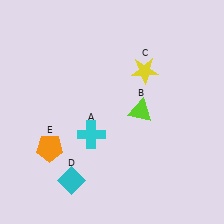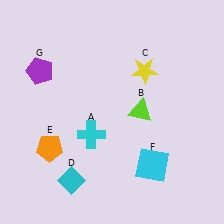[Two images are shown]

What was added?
A cyan square (F), a purple pentagon (G) were added in Image 2.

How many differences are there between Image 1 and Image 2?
There are 2 differences between the two images.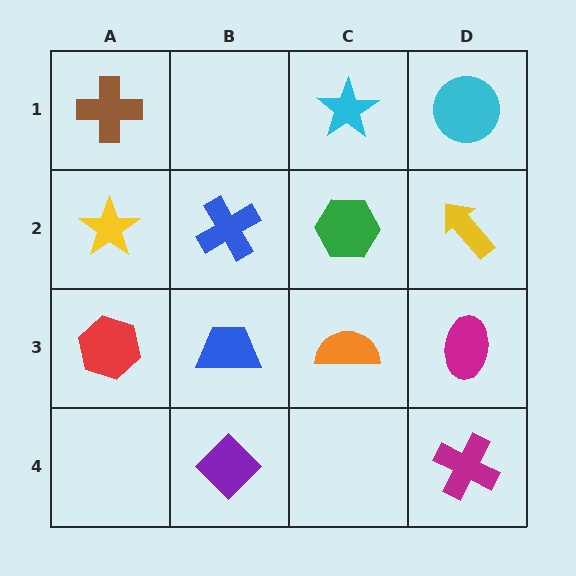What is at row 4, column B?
A purple diamond.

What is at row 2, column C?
A green hexagon.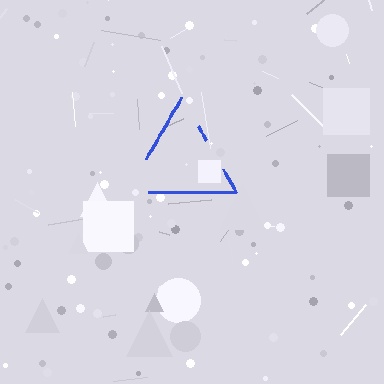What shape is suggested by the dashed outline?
The dashed outline suggests a triangle.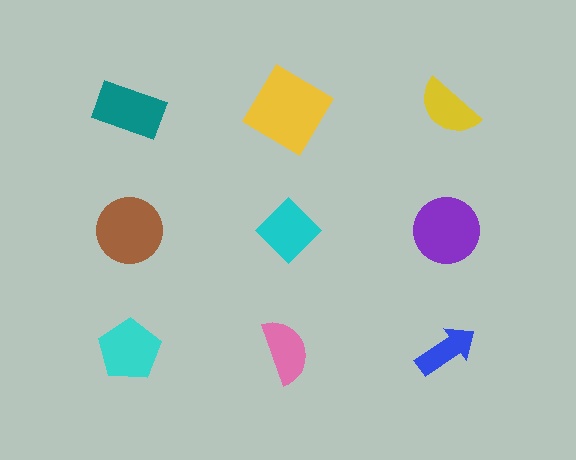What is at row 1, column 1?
A teal rectangle.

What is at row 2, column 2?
A cyan diamond.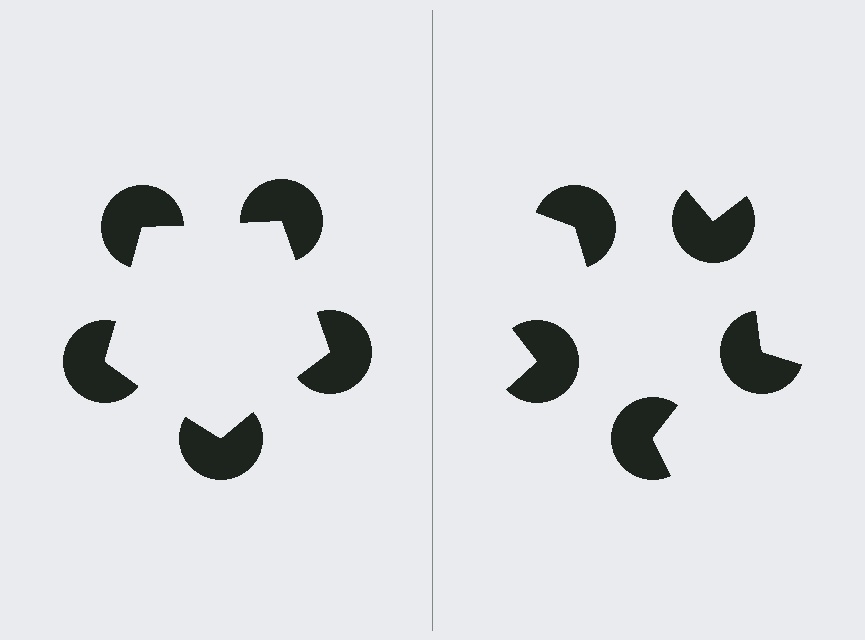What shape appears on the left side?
An illusory pentagon.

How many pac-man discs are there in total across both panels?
10 — 5 on each side.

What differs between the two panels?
The pac-man discs are positioned identically on both sides; only the wedge orientations differ. On the left they align to a pentagon; on the right they are misaligned.